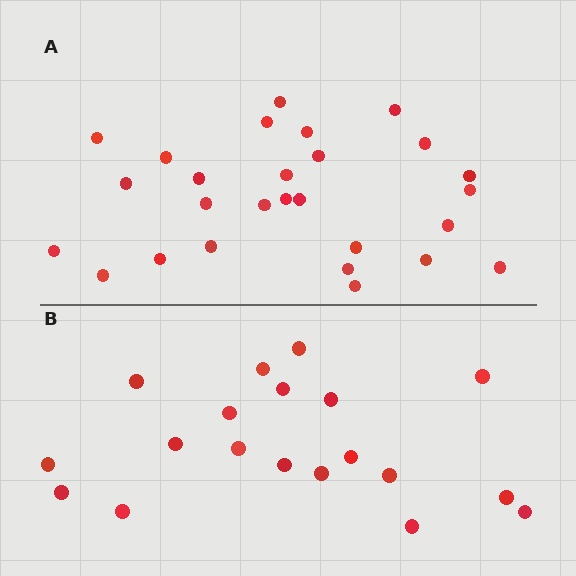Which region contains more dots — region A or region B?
Region A (the top region) has more dots.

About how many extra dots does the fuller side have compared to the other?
Region A has roughly 8 or so more dots than region B.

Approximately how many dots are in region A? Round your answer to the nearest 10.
About 30 dots. (The exact count is 27, which rounds to 30.)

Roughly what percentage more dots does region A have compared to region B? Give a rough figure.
About 40% more.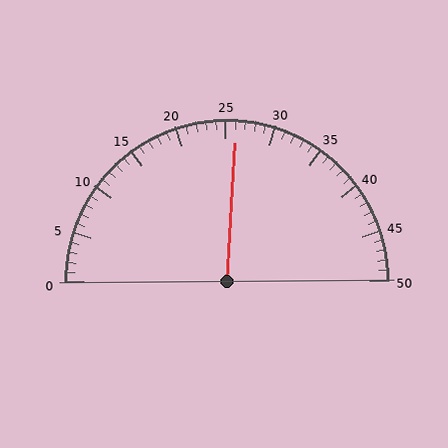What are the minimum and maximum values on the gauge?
The gauge ranges from 0 to 50.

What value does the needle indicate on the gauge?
The needle indicates approximately 26.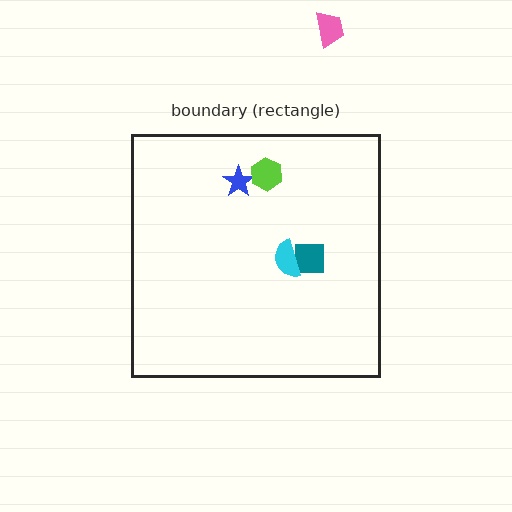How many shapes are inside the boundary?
4 inside, 1 outside.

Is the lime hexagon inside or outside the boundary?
Inside.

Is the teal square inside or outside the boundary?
Inside.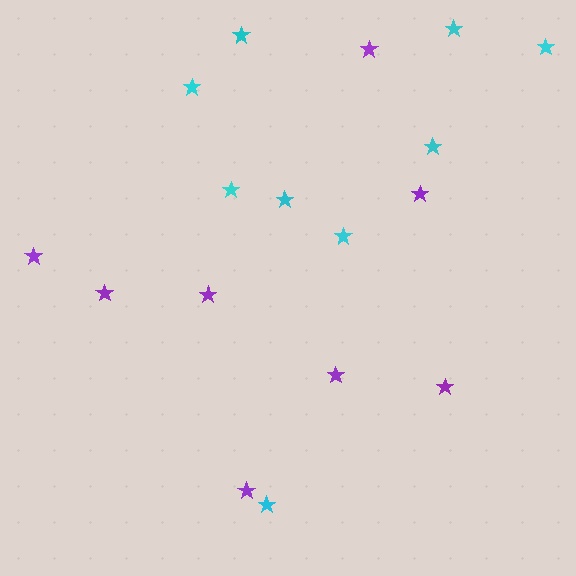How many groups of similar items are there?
There are 2 groups: one group of cyan stars (9) and one group of purple stars (8).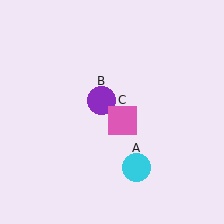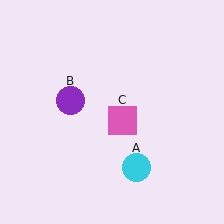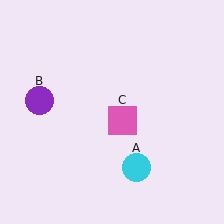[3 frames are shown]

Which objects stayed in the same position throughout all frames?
Cyan circle (object A) and pink square (object C) remained stationary.